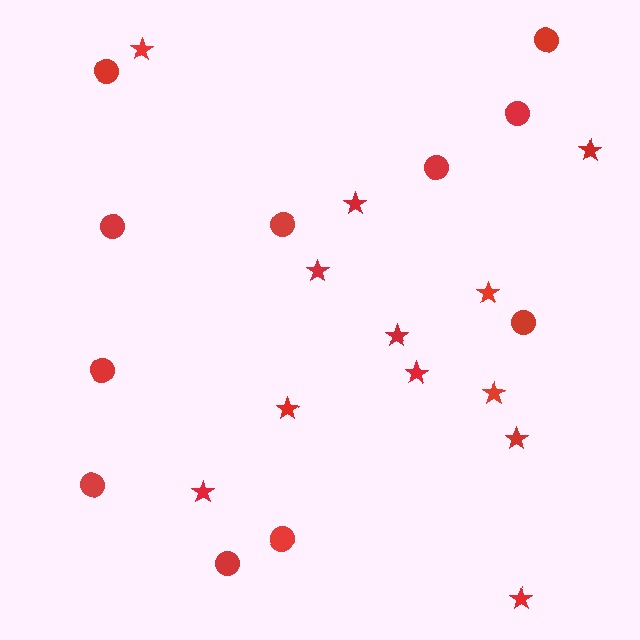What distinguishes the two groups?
There are 2 groups: one group of circles (11) and one group of stars (12).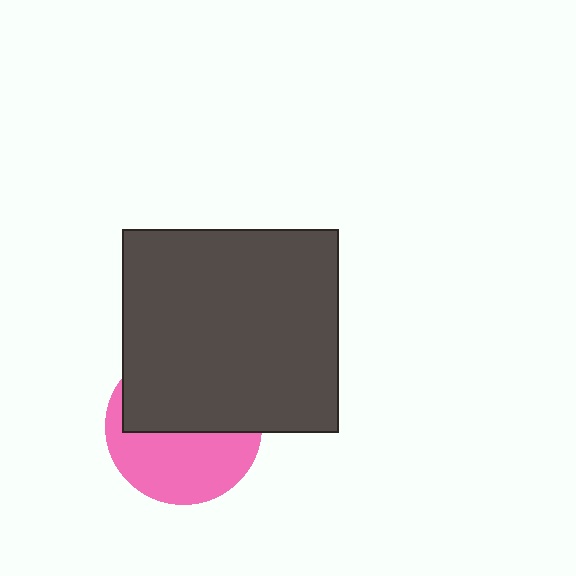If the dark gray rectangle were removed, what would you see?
You would see the complete pink circle.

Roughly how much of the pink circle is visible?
About half of it is visible (roughly 48%).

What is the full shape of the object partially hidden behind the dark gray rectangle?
The partially hidden object is a pink circle.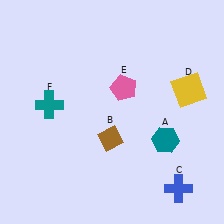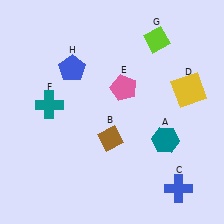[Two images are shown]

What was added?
A lime diamond (G), a blue pentagon (H) were added in Image 2.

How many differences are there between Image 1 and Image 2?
There are 2 differences between the two images.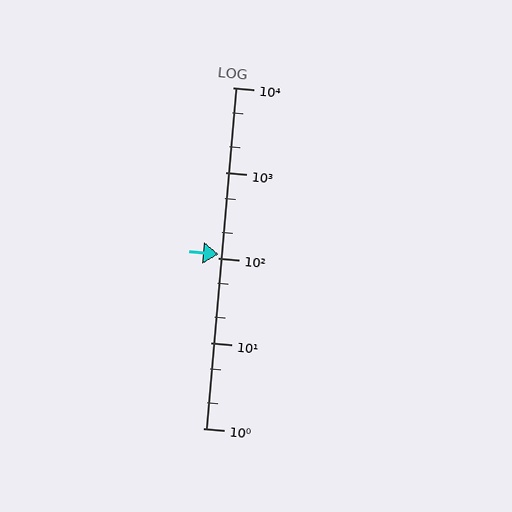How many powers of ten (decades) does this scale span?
The scale spans 4 decades, from 1 to 10000.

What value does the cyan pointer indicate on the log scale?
The pointer indicates approximately 110.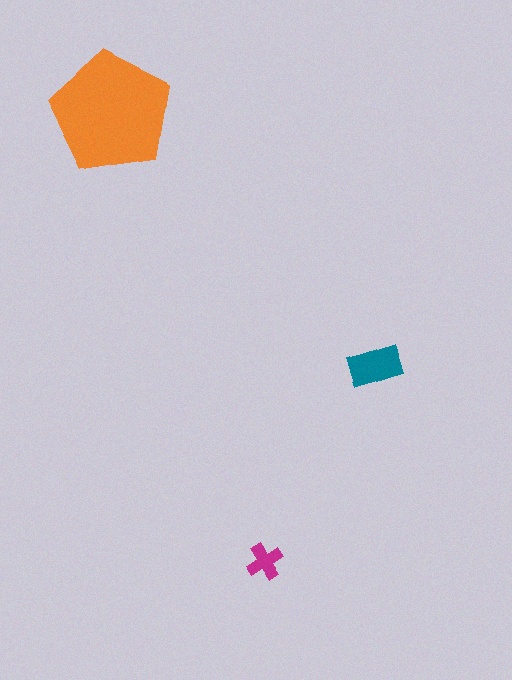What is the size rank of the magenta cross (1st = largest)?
3rd.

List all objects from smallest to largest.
The magenta cross, the teal rectangle, the orange pentagon.